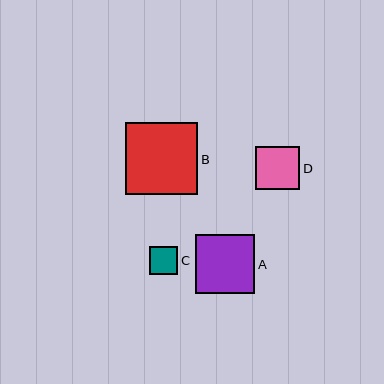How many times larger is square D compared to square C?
Square D is approximately 1.5 times the size of square C.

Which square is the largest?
Square B is the largest with a size of approximately 72 pixels.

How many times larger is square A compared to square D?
Square A is approximately 1.4 times the size of square D.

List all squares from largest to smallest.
From largest to smallest: B, A, D, C.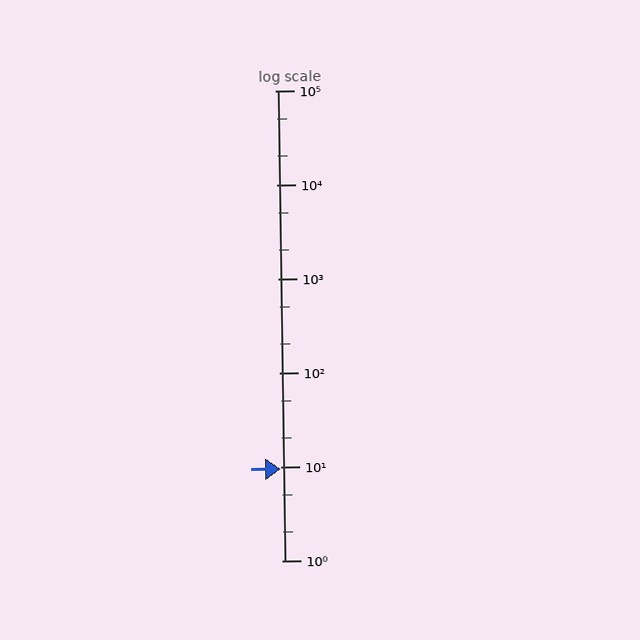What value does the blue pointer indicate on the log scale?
The pointer indicates approximately 9.4.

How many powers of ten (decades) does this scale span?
The scale spans 5 decades, from 1 to 100000.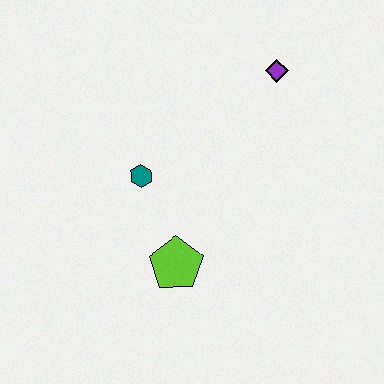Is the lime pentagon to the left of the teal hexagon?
No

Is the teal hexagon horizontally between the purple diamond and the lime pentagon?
No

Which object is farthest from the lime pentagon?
The purple diamond is farthest from the lime pentagon.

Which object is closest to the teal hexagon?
The lime pentagon is closest to the teal hexagon.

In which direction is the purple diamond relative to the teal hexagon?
The purple diamond is to the right of the teal hexagon.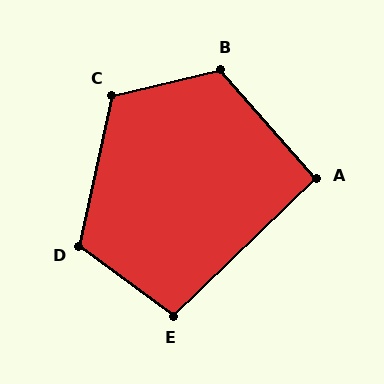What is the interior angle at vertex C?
Approximately 116 degrees (obtuse).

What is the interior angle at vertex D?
Approximately 114 degrees (obtuse).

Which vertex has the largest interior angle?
B, at approximately 118 degrees.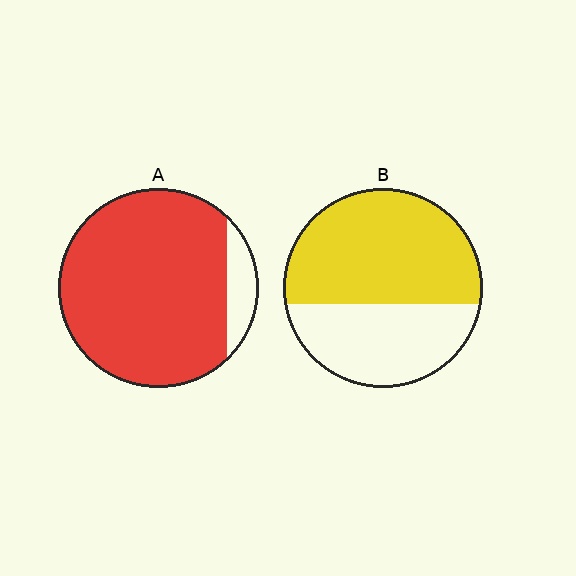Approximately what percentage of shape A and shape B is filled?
A is approximately 90% and B is approximately 60%.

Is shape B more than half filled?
Yes.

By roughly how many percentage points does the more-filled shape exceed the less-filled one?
By roughly 30 percentage points (A over B).